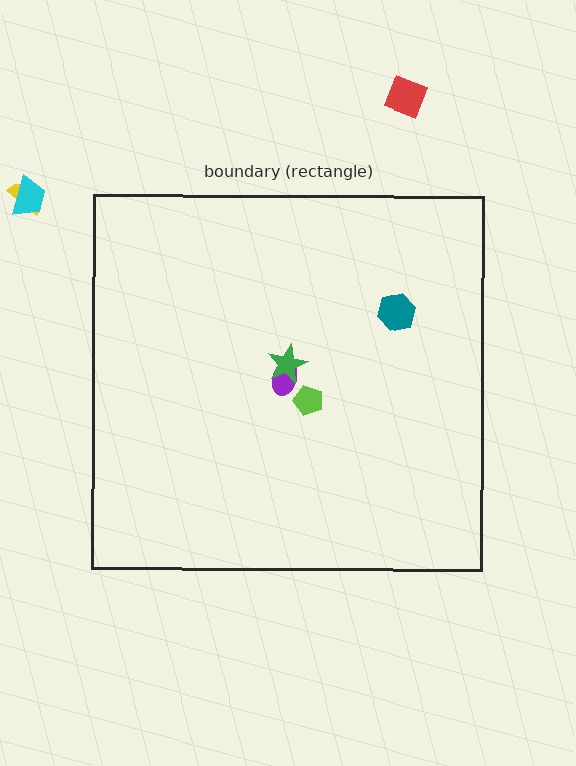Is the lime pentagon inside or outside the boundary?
Inside.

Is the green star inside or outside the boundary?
Inside.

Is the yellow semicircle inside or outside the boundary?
Outside.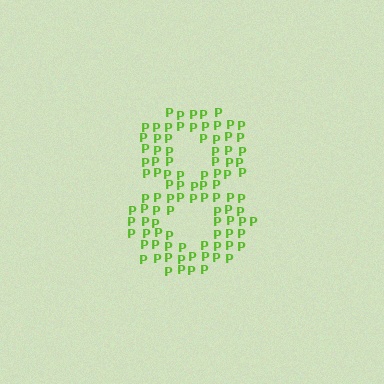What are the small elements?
The small elements are letter P's.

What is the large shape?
The large shape is the digit 8.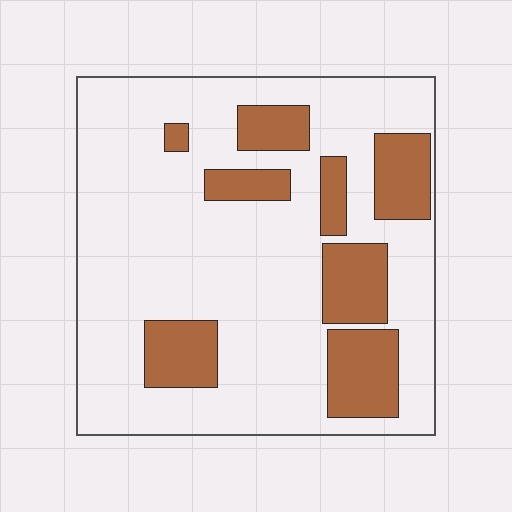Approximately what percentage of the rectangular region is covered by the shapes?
Approximately 25%.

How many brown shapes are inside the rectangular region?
8.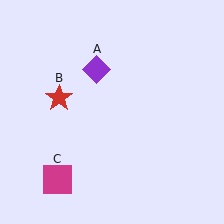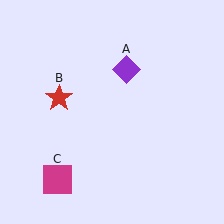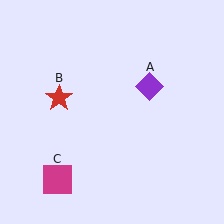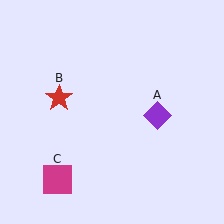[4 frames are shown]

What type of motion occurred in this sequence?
The purple diamond (object A) rotated clockwise around the center of the scene.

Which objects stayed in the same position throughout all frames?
Red star (object B) and magenta square (object C) remained stationary.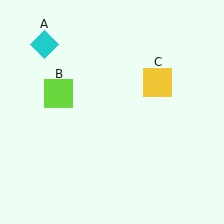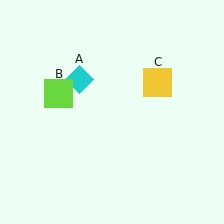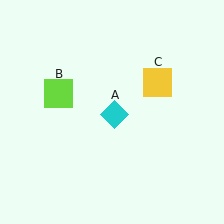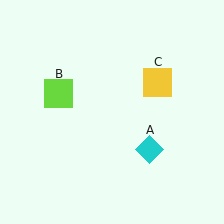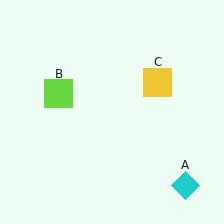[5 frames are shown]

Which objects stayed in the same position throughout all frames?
Lime square (object B) and yellow square (object C) remained stationary.